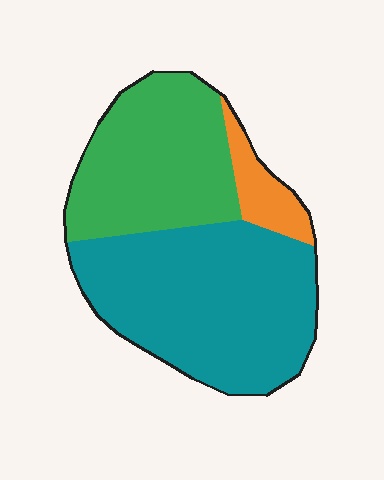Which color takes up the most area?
Teal, at roughly 55%.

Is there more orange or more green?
Green.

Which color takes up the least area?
Orange, at roughly 10%.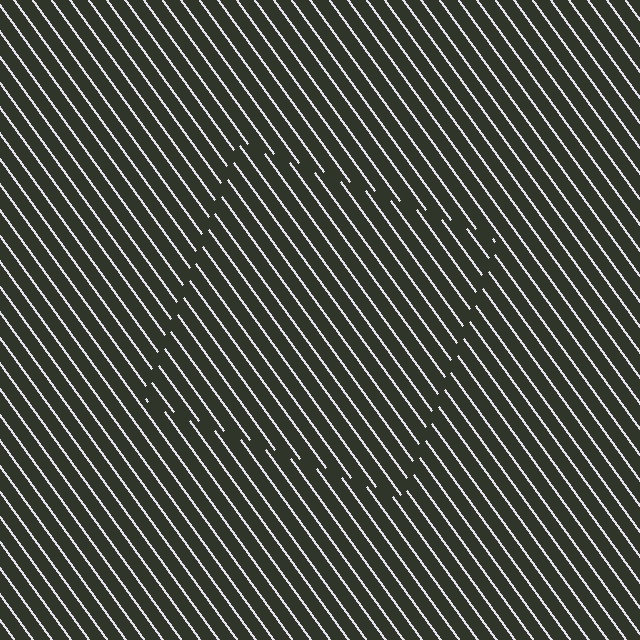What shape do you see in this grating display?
An illusory square. The interior of the shape contains the same grating, shifted by half a period — the contour is defined by the phase discontinuity where line-ends from the inner and outer gratings abut.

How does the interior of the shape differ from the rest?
The interior of the shape contains the same grating, shifted by half a period — the contour is defined by the phase discontinuity where line-ends from the inner and outer gratings abut.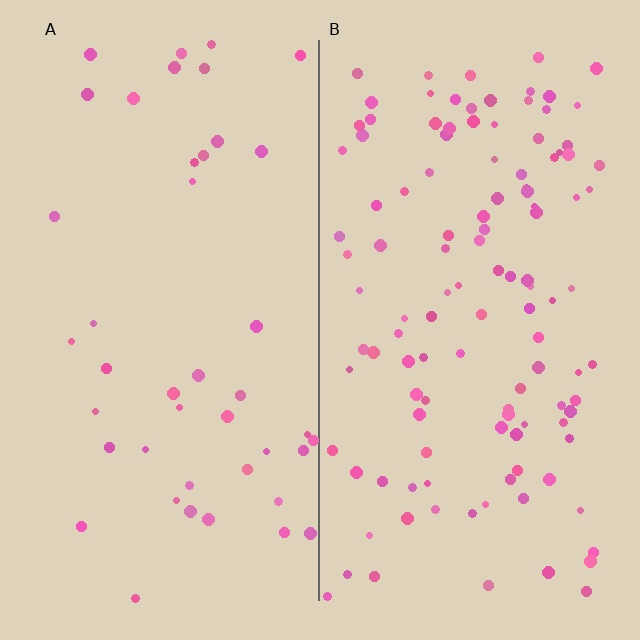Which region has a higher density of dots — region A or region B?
B (the right).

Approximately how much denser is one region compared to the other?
Approximately 2.8× — region B over region A.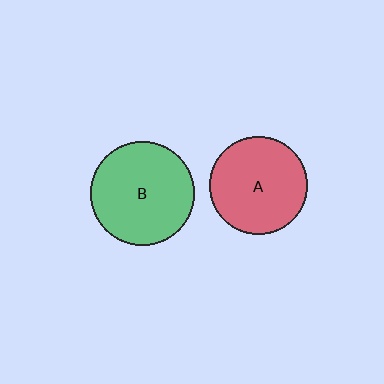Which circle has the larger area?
Circle B (green).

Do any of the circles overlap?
No, none of the circles overlap.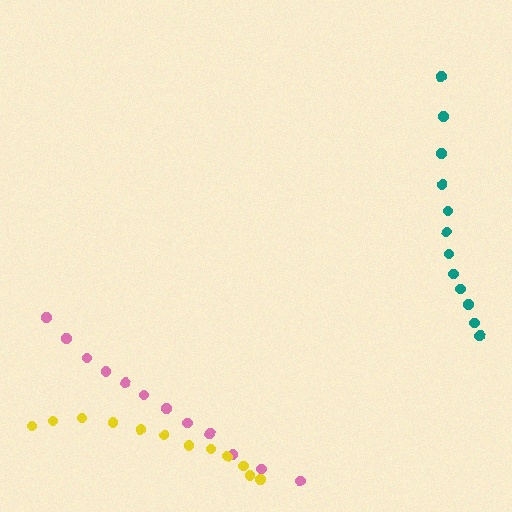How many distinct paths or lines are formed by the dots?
There are 3 distinct paths.